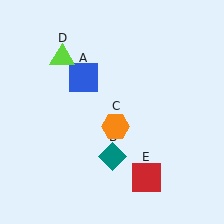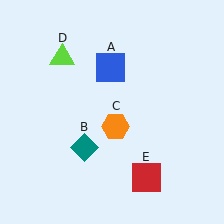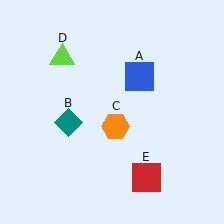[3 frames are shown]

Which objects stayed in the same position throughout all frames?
Orange hexagon (object C) and lime triangle (object D) and red square (object E) remained stationary.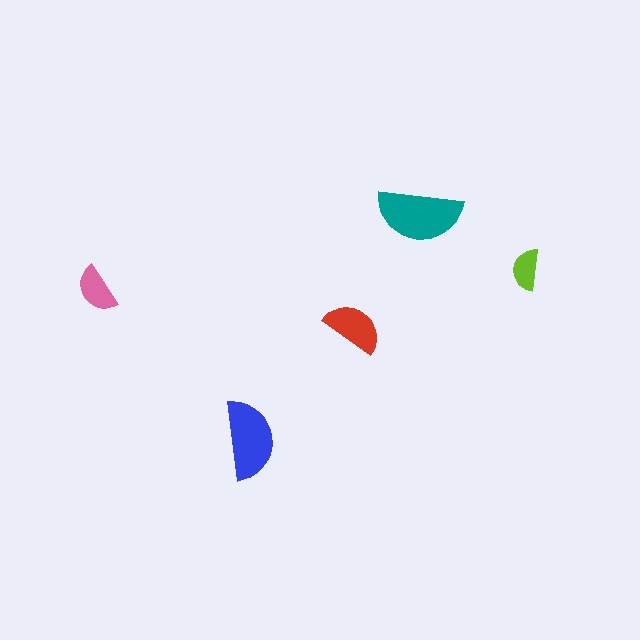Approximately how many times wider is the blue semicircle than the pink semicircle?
About 1.5 times wider.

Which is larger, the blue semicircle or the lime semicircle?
The blue one.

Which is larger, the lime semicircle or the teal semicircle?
The teal one.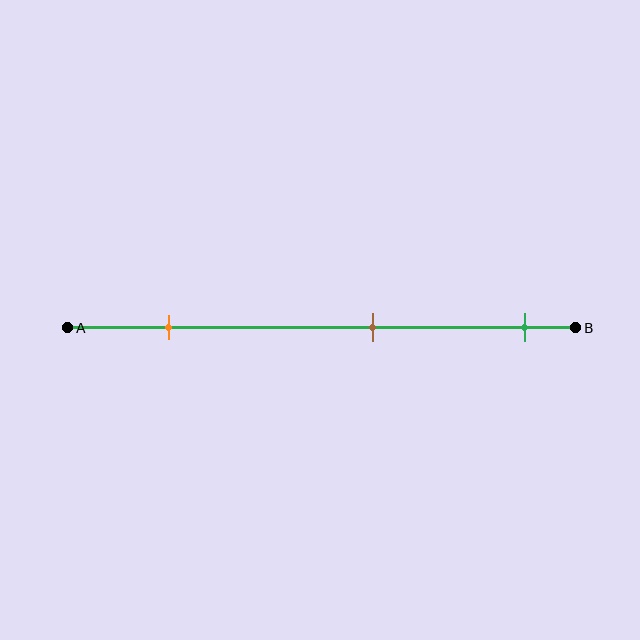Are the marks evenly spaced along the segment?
Yes, the marks are approximately evenly spaced.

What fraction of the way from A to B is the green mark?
The green mark is approximately 90% (0.9) of the way from A to B.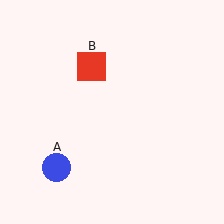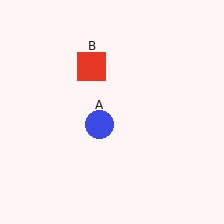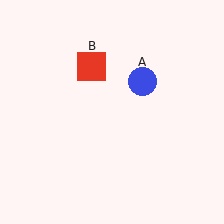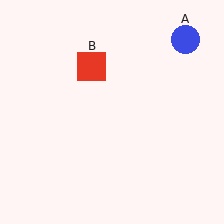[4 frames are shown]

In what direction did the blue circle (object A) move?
The blue circle (object A) moved up and to the right.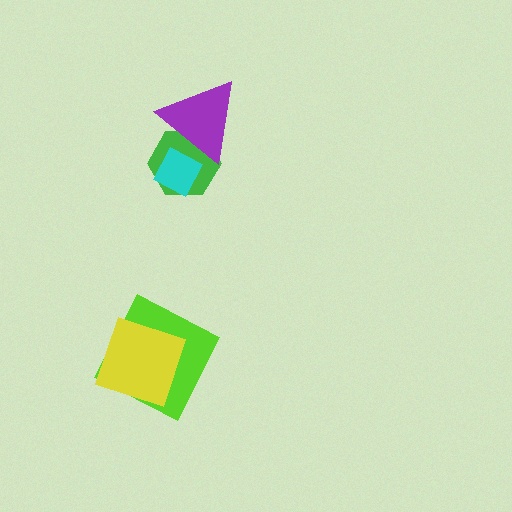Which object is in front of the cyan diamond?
The purple triangle is in front of the cyan diamond.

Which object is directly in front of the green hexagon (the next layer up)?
The cyan diamond is directly in front of the green hexagon.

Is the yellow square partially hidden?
No, no other shape covers it.